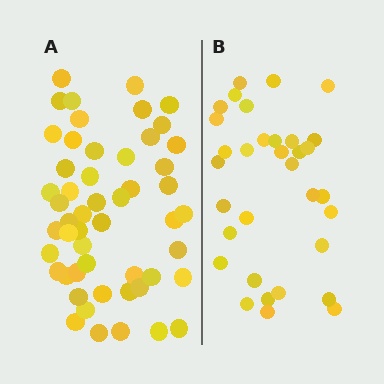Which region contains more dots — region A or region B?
Region A (the left region) has more dots.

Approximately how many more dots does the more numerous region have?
Region A has approximately 20 more dots than region B.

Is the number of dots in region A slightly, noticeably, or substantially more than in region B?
Region A has substantially more. The ratio is roughly 1.6 to 1.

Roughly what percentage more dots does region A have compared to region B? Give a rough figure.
About 60% more.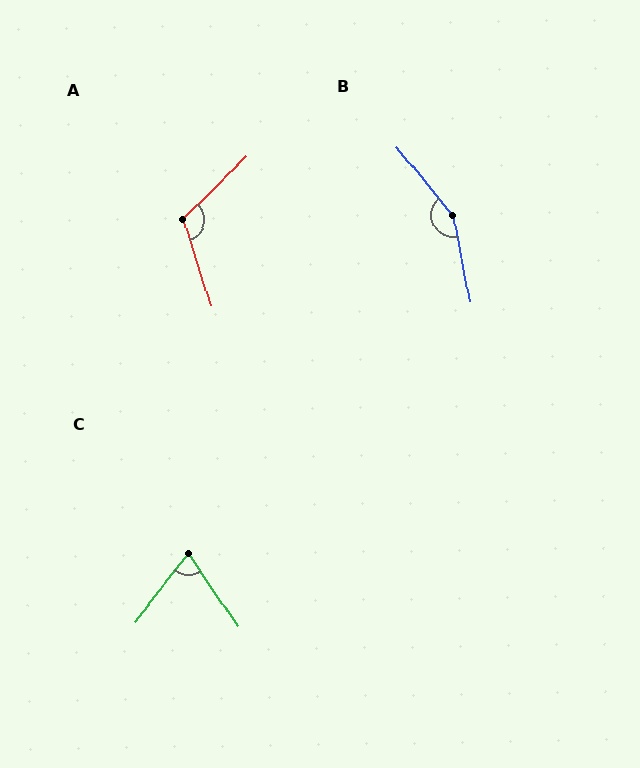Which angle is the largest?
B, at approximately 151 degrees.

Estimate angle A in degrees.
Approximately 117 degrees.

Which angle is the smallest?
C, at approximately 72 degrees.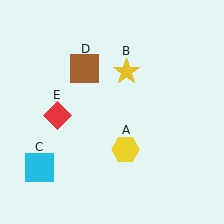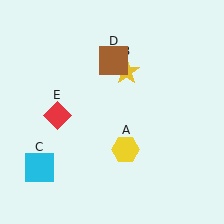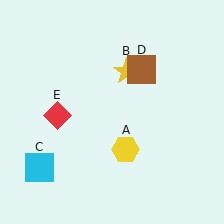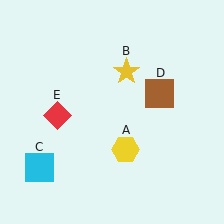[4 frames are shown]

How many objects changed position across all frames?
1 object changed position: brown square (object D).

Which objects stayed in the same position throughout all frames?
Yellow hexagon (object A) and yellow star (object B) and cyan square (object C) and red diamond (object E) remained stationary.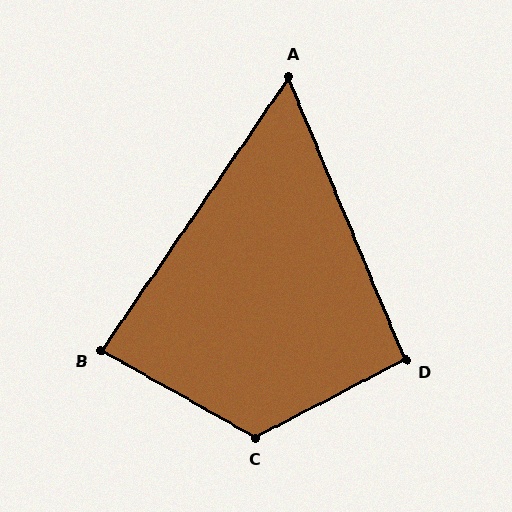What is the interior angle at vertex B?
Approximately 85 degrees (acute).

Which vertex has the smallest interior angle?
A, at approximately 57 degrees.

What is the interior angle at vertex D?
Approximately 95 degrees (obtuse).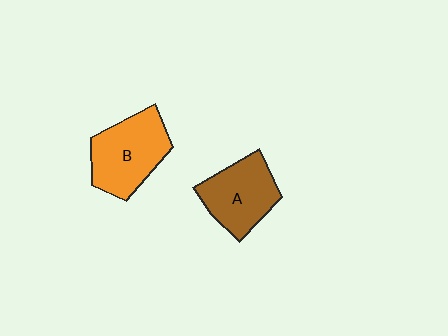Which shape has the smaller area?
Shape A (brown).